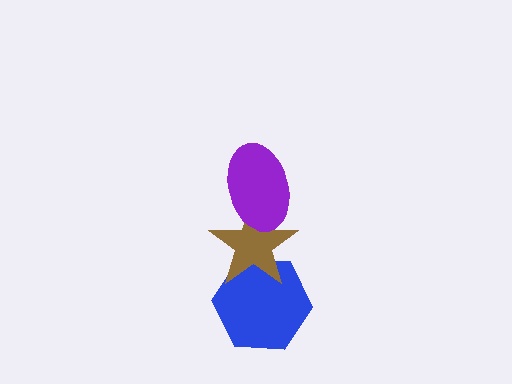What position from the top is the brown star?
The brown star is 2nd from the top.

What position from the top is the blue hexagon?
The blue hexagon is 3rd from the top.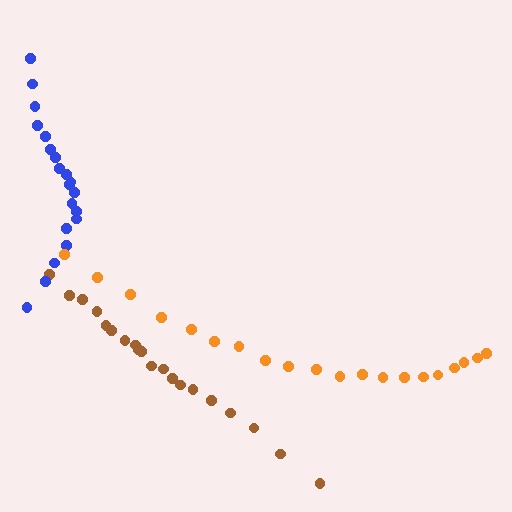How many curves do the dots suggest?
There are 3 distinct paths.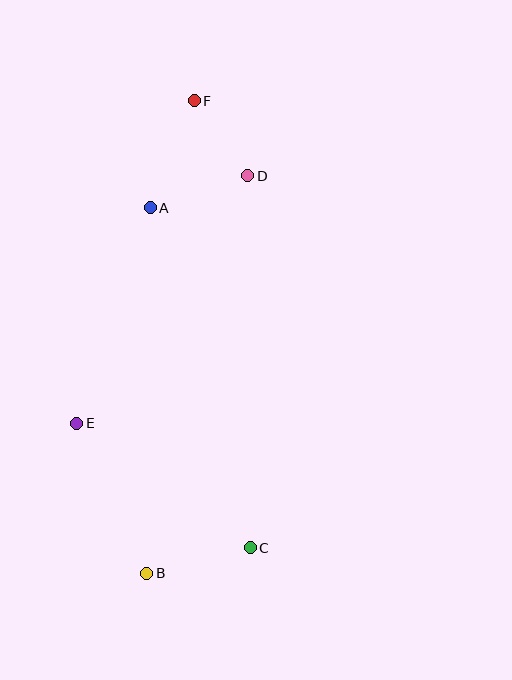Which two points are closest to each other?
Points D and F are closest to each other.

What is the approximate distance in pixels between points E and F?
The distance between E and F is approximately 344 pixels.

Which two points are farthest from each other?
Points B and F are farthest from each other.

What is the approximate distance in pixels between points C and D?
The distance between C and D is approximately 372 pixels.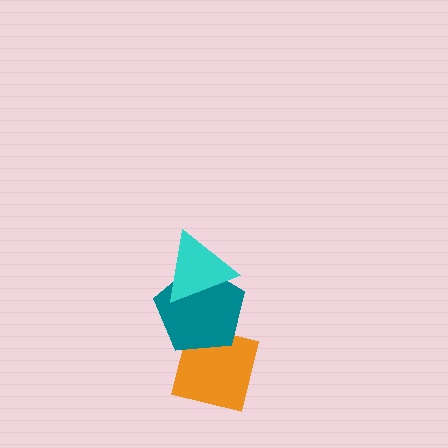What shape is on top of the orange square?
The teal pentagon is on top of the orange square.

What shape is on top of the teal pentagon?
The cyan triangle is on top of the teal pentagon.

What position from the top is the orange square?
The orange square is 3rd from the top.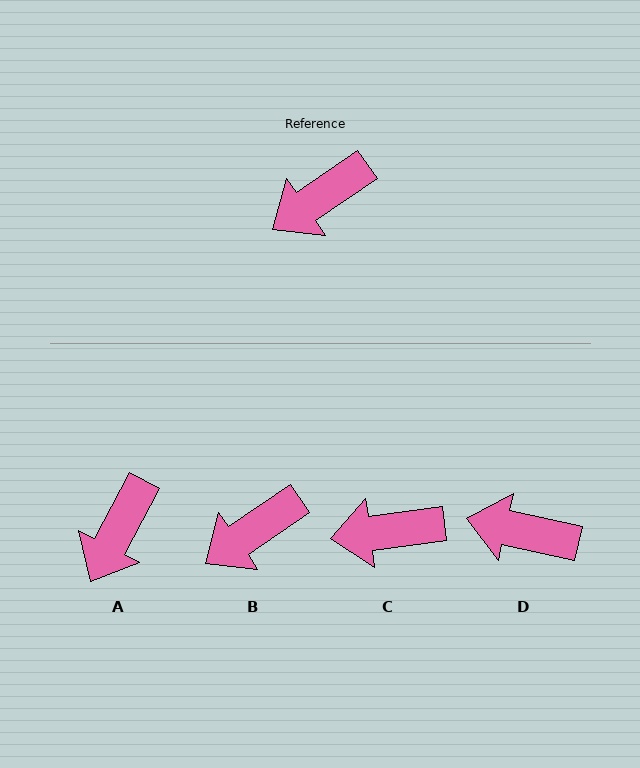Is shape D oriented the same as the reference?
No, it is off by about 47 degrees.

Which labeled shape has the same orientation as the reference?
B.